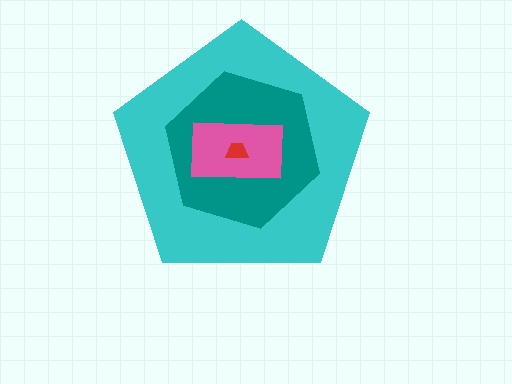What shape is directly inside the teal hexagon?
The pink rectangle.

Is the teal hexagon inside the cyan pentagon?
Yes.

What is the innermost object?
The red trapezoid.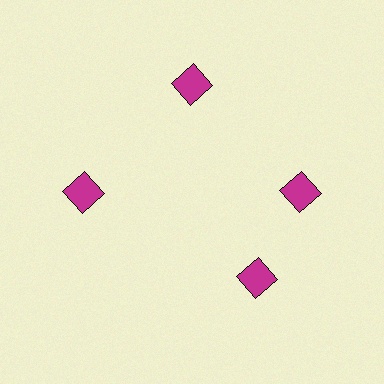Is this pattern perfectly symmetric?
No. The 4 magenta diamonds are arranged in a ring, but one element near the 6 o'clock position is rotated out of alignment along the ring, breaking the 4-fold rotational symmetry.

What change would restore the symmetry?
The symmetry would be restored by rotating it back into even spacing with its neighbors so that all 4 diamonds sit at equal angles and equal distance from the center.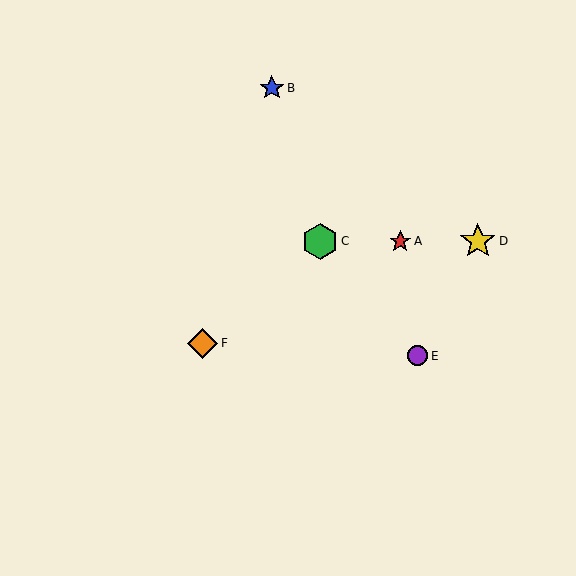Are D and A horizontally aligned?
Yes, both are at y≈241.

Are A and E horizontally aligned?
No, A is at y≈241 and E is at y≈356.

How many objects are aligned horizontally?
3 objects (A, C, D) are aligned horizontally.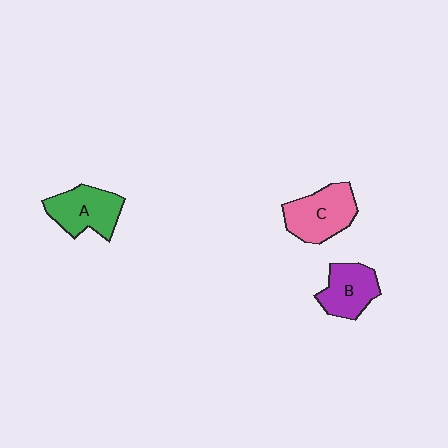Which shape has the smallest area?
Shape B (purple).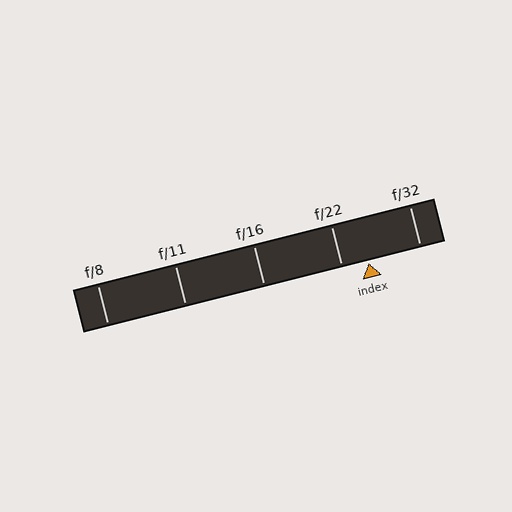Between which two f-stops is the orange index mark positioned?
The index mark is between f/22 and f/32.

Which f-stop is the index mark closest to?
The index mark is closest to f/22.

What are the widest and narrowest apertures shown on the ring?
The widest aperture shown is f/8 and the narrowest is f/32.